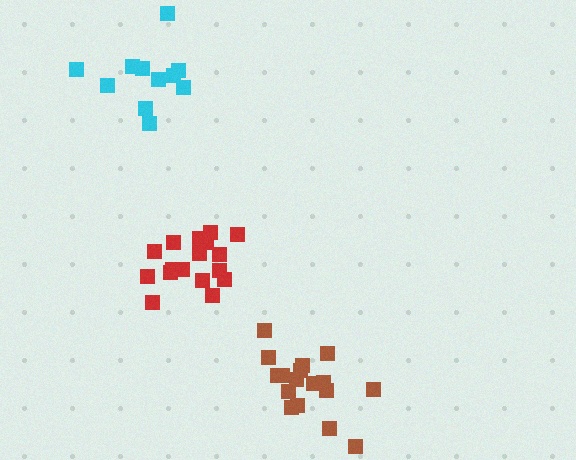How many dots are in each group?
Group 1: 17 dots, Group 2: 17 dots, Group 3: 11 dots (45 total).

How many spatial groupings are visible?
There are 3 spatial groupings.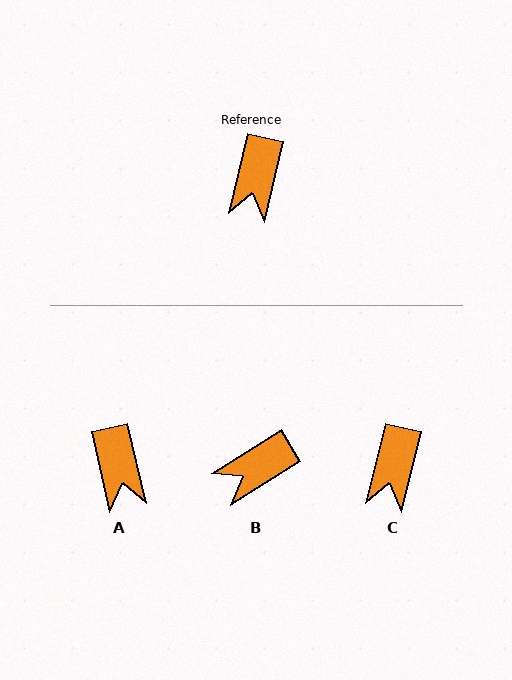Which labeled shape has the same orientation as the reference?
C.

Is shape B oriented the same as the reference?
No, it is off by about 44 degrees.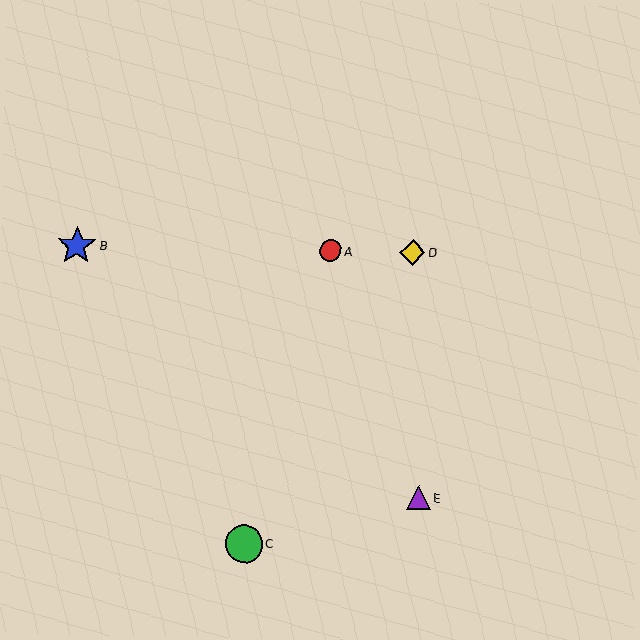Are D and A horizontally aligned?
Yes, both are at y≈253.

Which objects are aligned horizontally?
Objects A, B, D are aligned horizontally.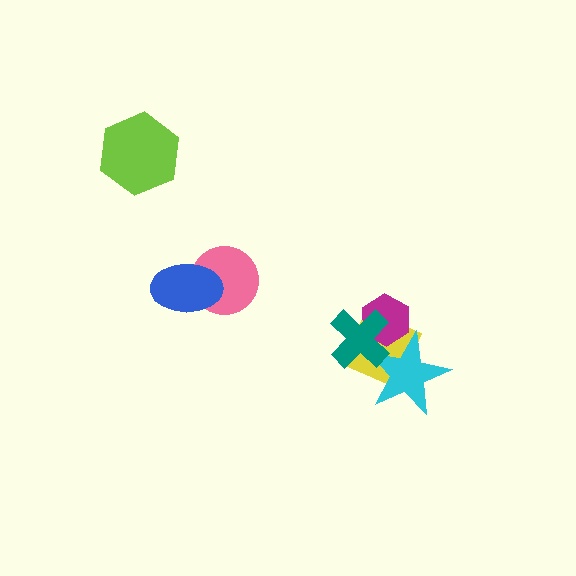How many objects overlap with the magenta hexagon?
3 objects overlap with the magenta hexagon.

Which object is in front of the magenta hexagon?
The teal cross is in front of the magenta hexagon.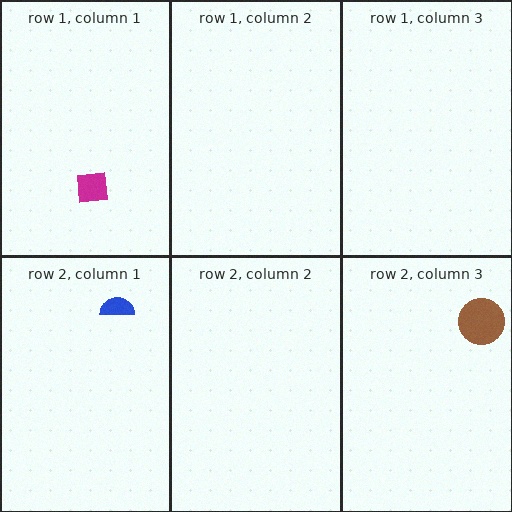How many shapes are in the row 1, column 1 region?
1.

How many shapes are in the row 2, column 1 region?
1.